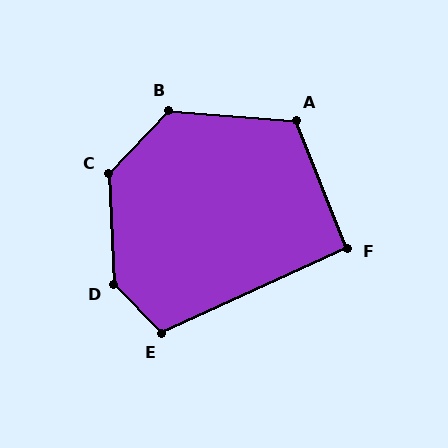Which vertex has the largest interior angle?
D, at approximately 138 degrees.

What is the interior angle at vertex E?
Approximately 110 degrees (obtuse).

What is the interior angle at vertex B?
Approximately 129 degrees (obtuse).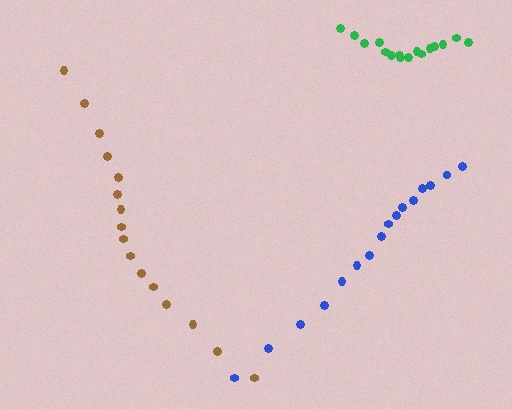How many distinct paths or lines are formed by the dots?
There are 3 distinct paths.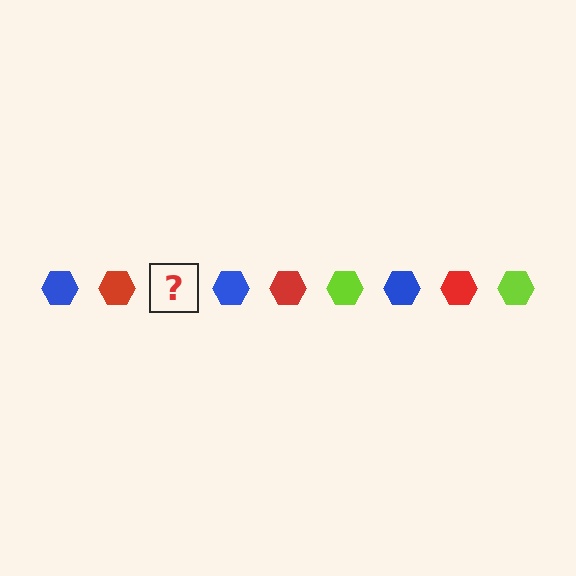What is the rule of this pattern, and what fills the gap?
The rule is that the pattern cycles through blue, red, lime hexagons. The gap should be filled with a lime hexagon.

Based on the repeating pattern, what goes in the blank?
The blank should be a lime hexagon.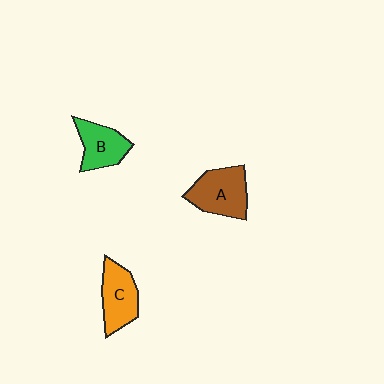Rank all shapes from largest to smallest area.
From largest to smallest: A (brown), C (orange), B (green).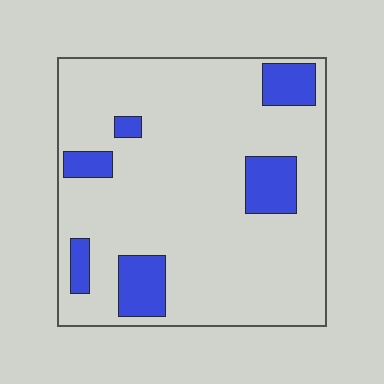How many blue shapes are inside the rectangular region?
6.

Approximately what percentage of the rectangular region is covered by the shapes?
Approximately 15%.